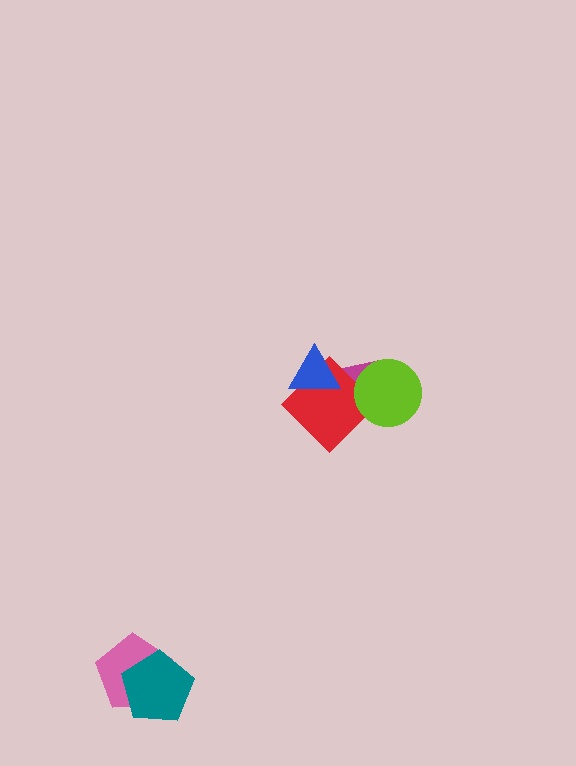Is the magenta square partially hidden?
Yes, it is partially covered by another shape.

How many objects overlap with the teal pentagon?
1 object overlaps with the teal pentagon.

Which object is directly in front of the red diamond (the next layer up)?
The blue triangle is directly in front of the red diamond.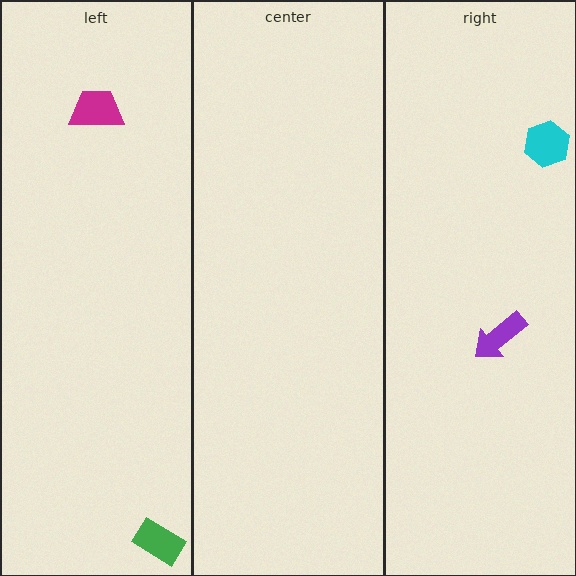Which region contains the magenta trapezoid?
The left region.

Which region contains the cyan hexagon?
The right region.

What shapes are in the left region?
The magenta trapezoid, the green rectangle.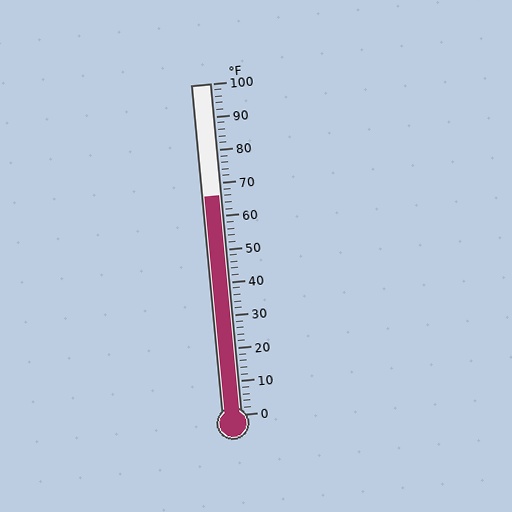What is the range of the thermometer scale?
The thermometer scale ranges from 0°F to 100°F.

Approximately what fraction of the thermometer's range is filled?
The thermometer is filled to approximately 65% of its range.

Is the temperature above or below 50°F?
The temperature is above 50°F.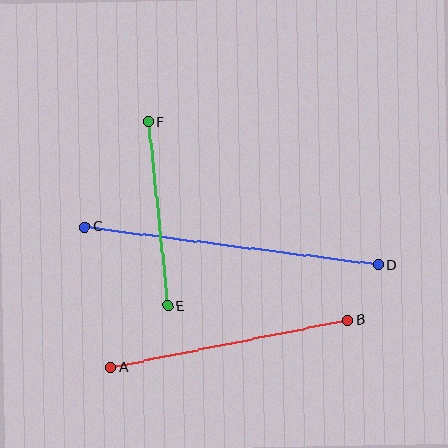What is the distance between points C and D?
The distance is approximately 296 pixels.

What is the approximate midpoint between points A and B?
The midpoint is at approximately (229, 344) pixels.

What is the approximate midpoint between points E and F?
The midpoint is at approximately (158, 214) pixels.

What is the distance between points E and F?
The distance is approximately 185 pixels.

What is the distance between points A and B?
The distance is approximately 242 pixels.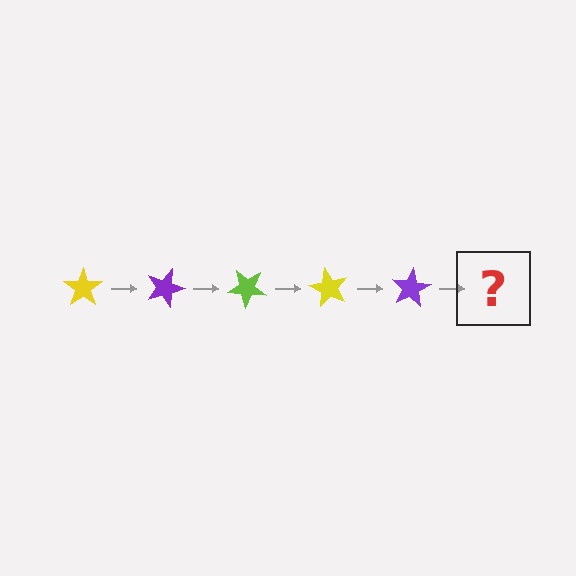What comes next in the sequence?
The next element should be a lime star, rotated 100 degrees from the start.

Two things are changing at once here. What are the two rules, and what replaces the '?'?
The two rules are that it rotates 20 degrees each step and the color cycles through yellow, purple, and lime. The '?' should be a lime star, rotated 100 degrees from the start.